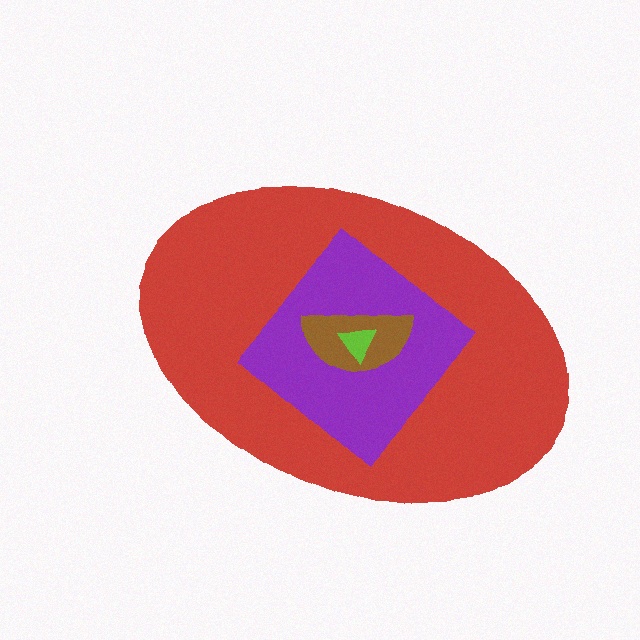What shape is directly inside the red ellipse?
The purple diamond.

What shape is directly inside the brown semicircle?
The lime triangle.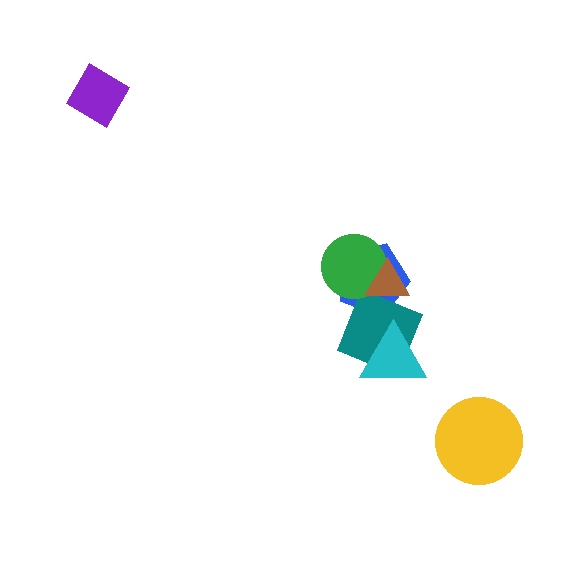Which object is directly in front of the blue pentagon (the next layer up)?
The teal diamond is directly in front of the blue pentagon.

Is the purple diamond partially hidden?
No, no other shape covers it.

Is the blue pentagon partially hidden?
Yes, it is partially covered by another shape.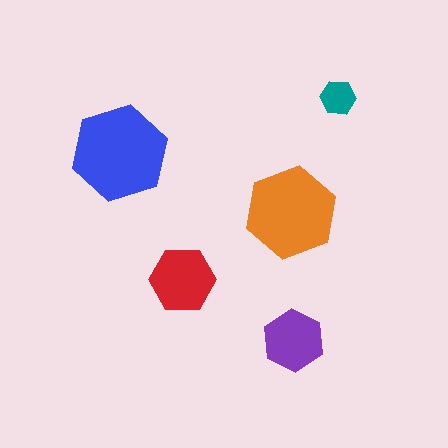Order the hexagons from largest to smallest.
the blue one, the orange one, the red one, the purple one, the teal one.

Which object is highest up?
The teal hexagon is topmost.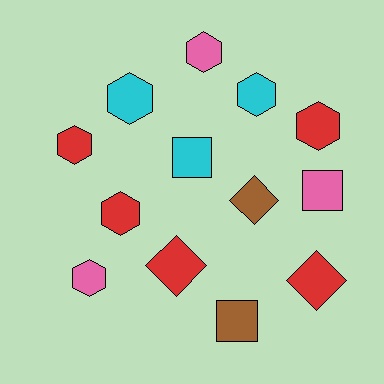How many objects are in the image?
There are 13 objects.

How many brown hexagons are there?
There are no brown hexagons.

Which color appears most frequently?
Red, with 5 objects.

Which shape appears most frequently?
Hexagon, with 7 objects.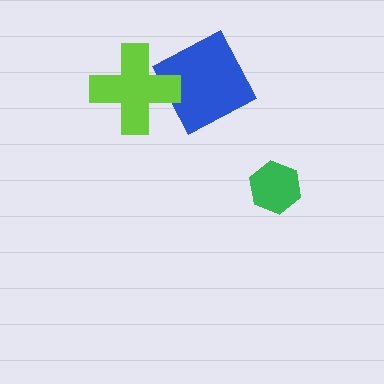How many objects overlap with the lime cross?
1 object overlaps with the lime cross.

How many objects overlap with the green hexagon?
0 objects overlap with the green hexagon.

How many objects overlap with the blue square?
1 object overlaps with the blue square.